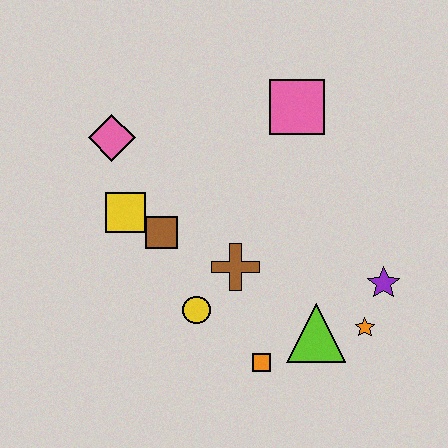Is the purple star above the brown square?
No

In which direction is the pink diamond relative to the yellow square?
The pink diamond is above the yellow square.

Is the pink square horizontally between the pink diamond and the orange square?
No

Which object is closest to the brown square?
The yellow square is closest to the brown square.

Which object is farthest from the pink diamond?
The orange star is farthest from the pink diamond.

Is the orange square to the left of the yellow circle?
No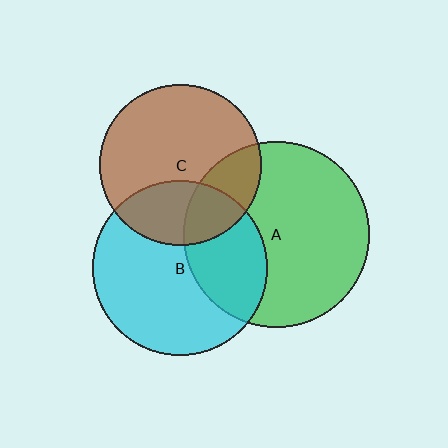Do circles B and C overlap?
Yes.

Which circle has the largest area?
Circle A (green).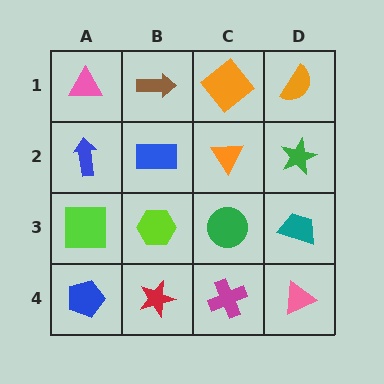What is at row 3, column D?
A teal trapezoid.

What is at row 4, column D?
A pink triangle.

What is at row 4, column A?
A blue pentagon.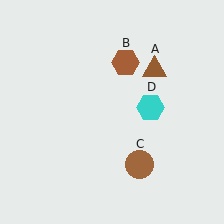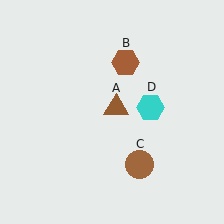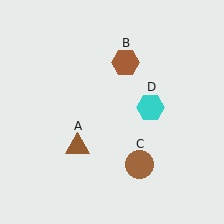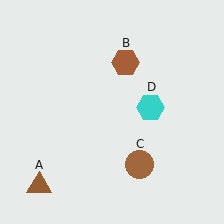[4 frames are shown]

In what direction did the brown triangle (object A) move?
The brown triangle (object A) moved down and to the left.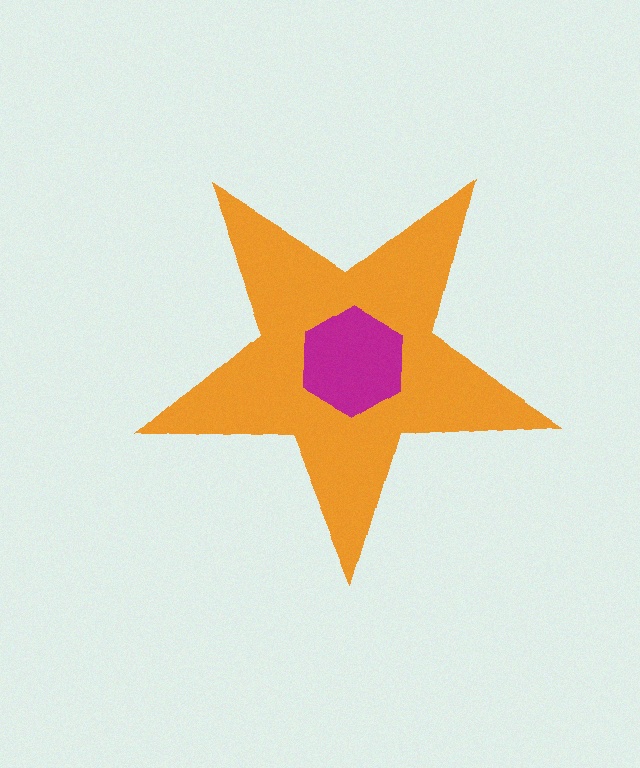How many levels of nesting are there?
2.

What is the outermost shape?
The orange star.